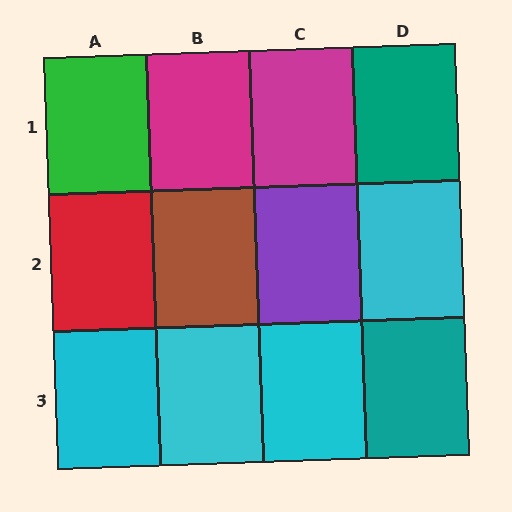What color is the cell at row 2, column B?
Brown.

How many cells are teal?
2 cells are teal.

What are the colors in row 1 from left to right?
Green, magenta, magenta, teal.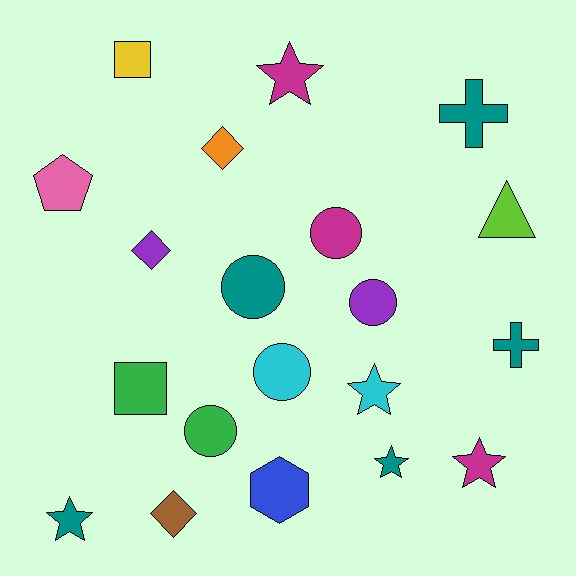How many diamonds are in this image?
There are 3 diamonds.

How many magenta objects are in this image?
There are 3 magenta objects.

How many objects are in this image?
There are 20 objects.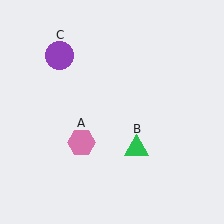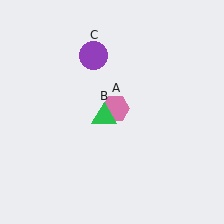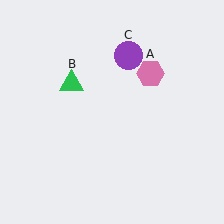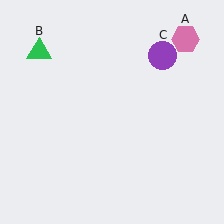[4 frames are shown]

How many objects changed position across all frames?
3 objects changed position: pink hexagon (object A), green triangle (object B), purple circle (object C).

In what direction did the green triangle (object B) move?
The green triangle (object B) moved up and to the left.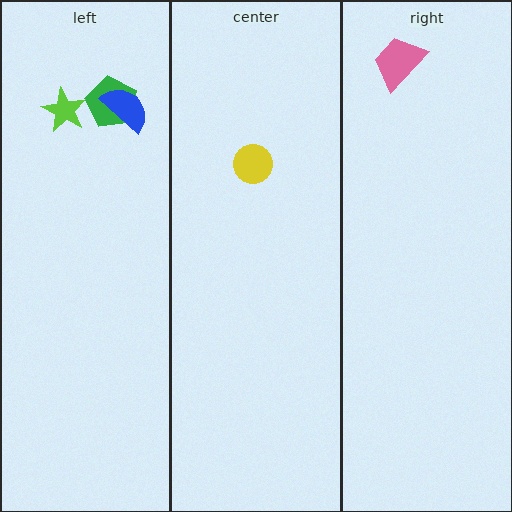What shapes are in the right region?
The pink trapezoid.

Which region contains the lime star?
The left region.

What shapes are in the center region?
The yellow circle.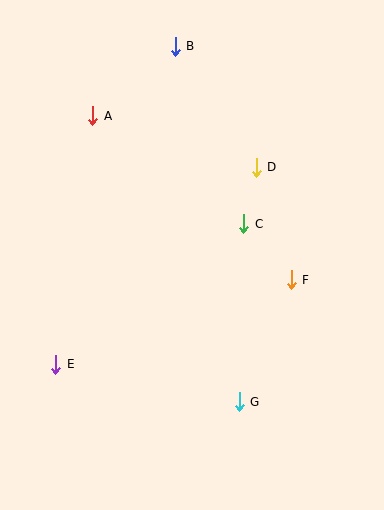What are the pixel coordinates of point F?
Point F is at (291, 280).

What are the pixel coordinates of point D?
Point D is at (256, 168).